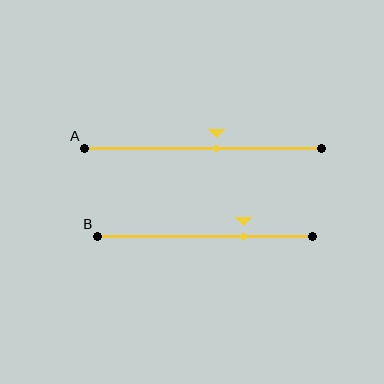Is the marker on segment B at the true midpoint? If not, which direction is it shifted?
No, the marker on segment B is shifted to the right by about 18% of the segment length.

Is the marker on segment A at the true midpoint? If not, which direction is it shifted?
No, the marker on segment A is shifted to the right by about 6% of the segment length.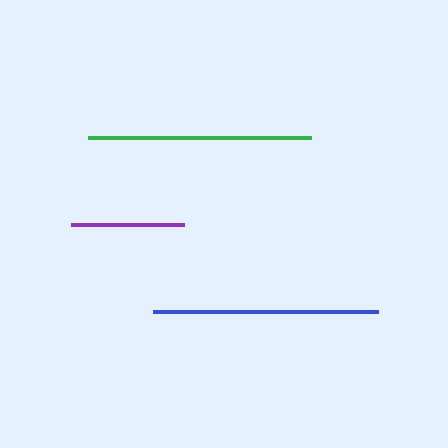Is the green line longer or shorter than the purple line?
The green line is longer than the purple line.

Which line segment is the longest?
The blue line is the longest at approximately 224 pixels.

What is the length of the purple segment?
The purple segment is approximately 112 pixels long.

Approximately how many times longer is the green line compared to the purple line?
The green line is approximately 2.0 times the length of the purple line.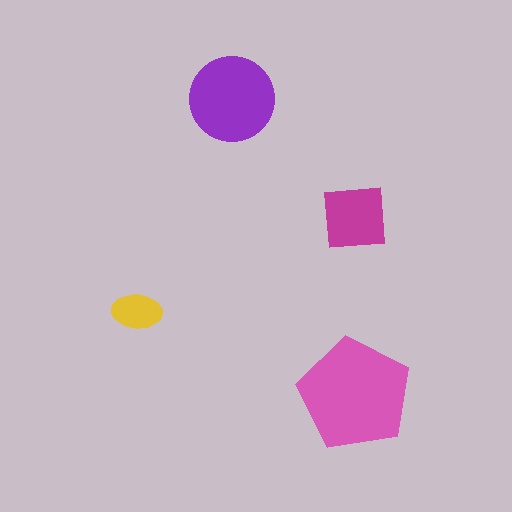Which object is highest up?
The purple circle is topmost.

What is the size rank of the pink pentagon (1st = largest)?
1st.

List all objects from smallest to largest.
The yellow ellipse, the magenta square, the purple circle, the pink pentagon.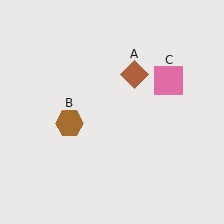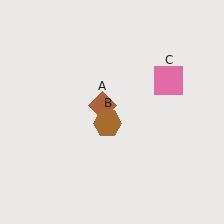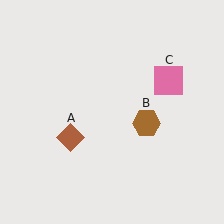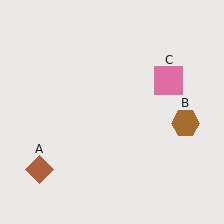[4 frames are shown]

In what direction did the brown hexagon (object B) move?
The brown hexagon (object B) moved right.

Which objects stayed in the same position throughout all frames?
Pink square (object C) remained stationary.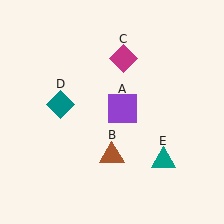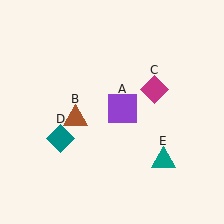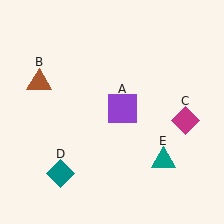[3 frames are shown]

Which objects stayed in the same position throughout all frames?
Purple square (object A) and teal triangle (object E) remained stationary.